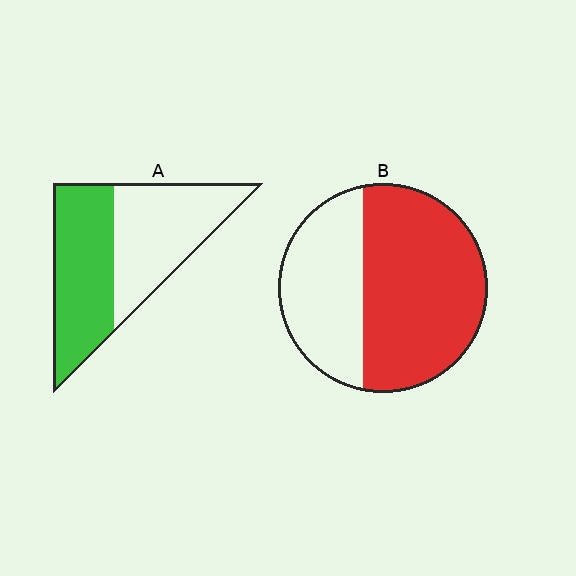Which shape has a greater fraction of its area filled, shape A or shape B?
Shape B.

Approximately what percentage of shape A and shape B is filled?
A is approximately 50% and B is approximately 60%.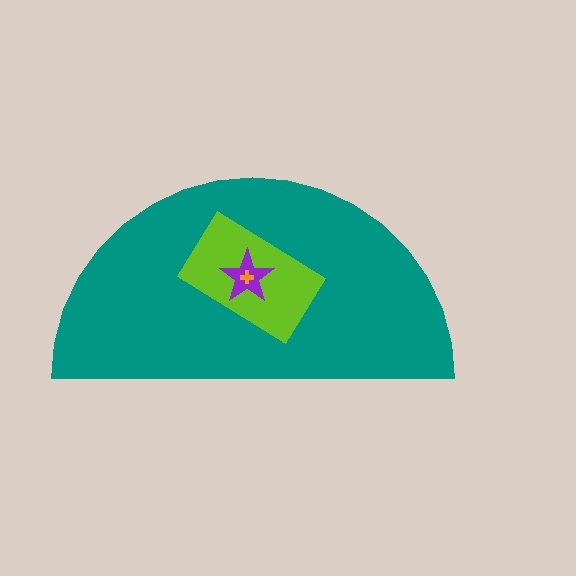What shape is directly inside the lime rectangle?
The purple star.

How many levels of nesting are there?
4.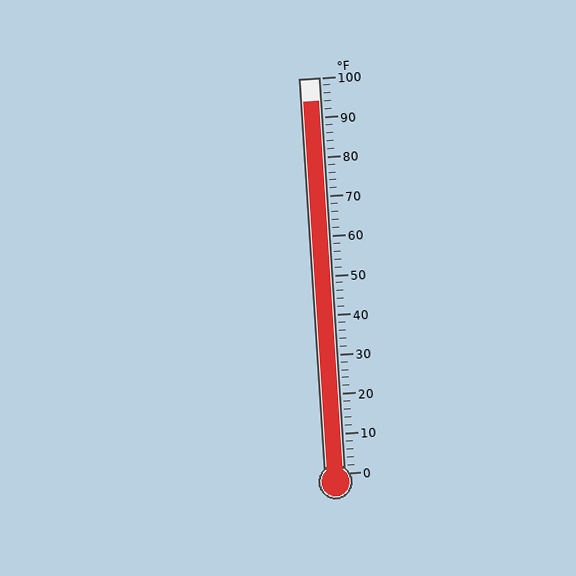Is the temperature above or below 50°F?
The temperature is above 50°F.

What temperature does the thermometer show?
The thermometer shows approximately 94°F.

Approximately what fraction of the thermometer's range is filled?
The thermometer is filled to approximately 95% of its range.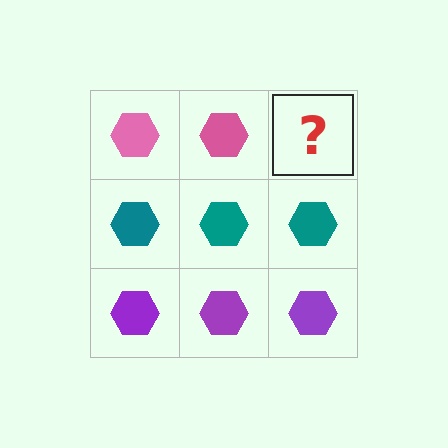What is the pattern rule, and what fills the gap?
The rule is that each row has a consistent color. The gap should be filled with a pink hexagon.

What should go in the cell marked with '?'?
The missing cell should contain a pink hexagon.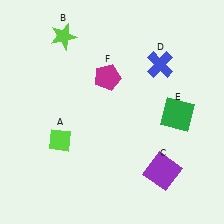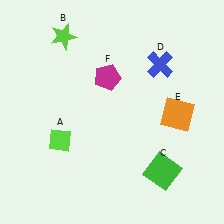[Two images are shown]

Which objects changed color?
C changed from purple to green. E changed from green to orange.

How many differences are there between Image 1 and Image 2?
There are 2 differences between the two images.